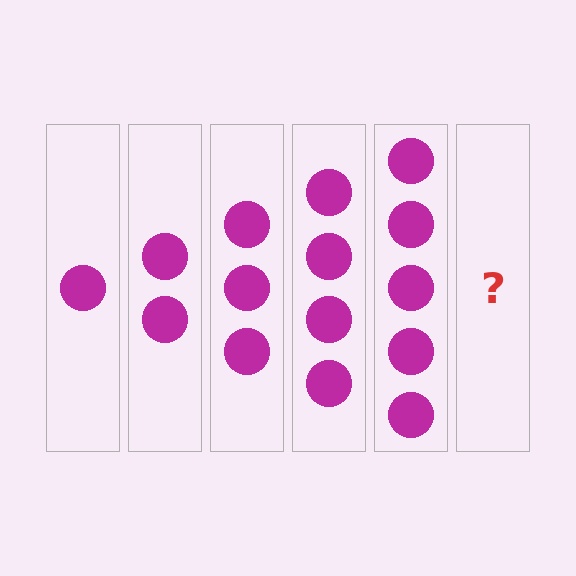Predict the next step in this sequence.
The next step is 6 circles.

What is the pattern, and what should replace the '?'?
The pattern is that each step adds one more circle. The '?' should be 6 circles.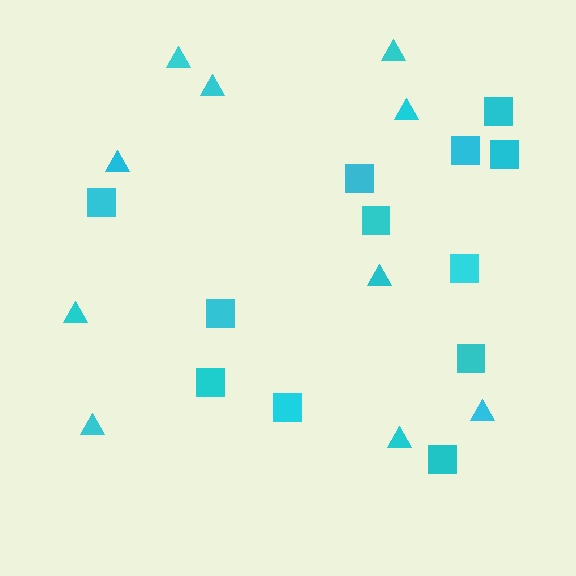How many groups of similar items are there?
There are 2 groups: one group of squares (12) and one group of triangles (10).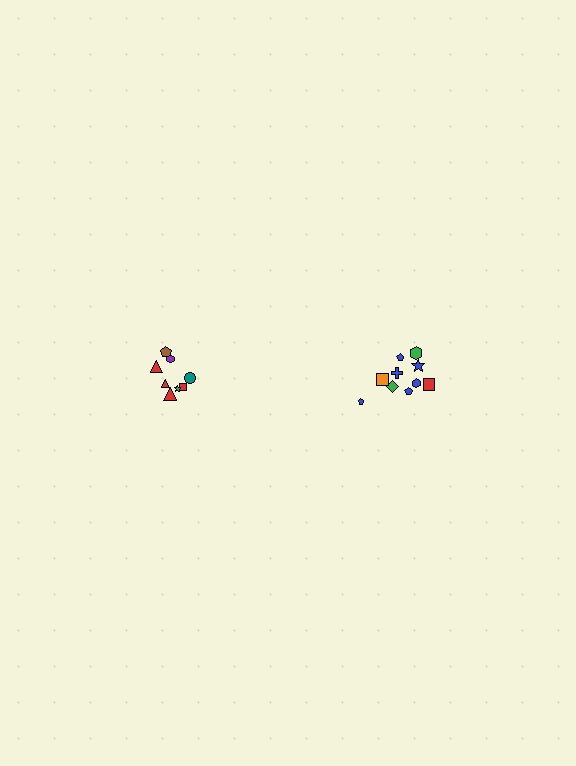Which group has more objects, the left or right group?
The right group.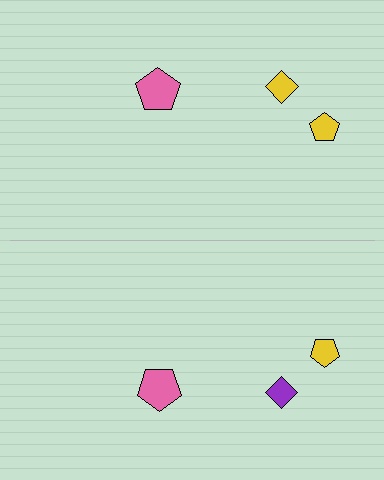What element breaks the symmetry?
The purple diamond on the bottom side breaks the symmetry — its mirror counterpart is yellow.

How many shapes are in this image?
There are 6 shapes in this image.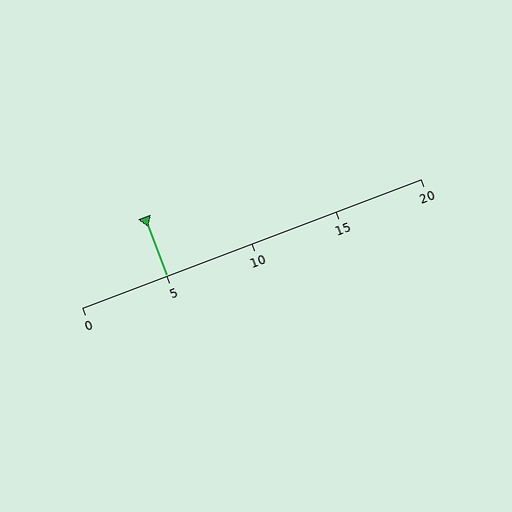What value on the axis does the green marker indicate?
The marker indicates approximately 5.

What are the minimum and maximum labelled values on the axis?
The axis runs from 0 to 20.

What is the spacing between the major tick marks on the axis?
The major ticks are spaced 5 apart.